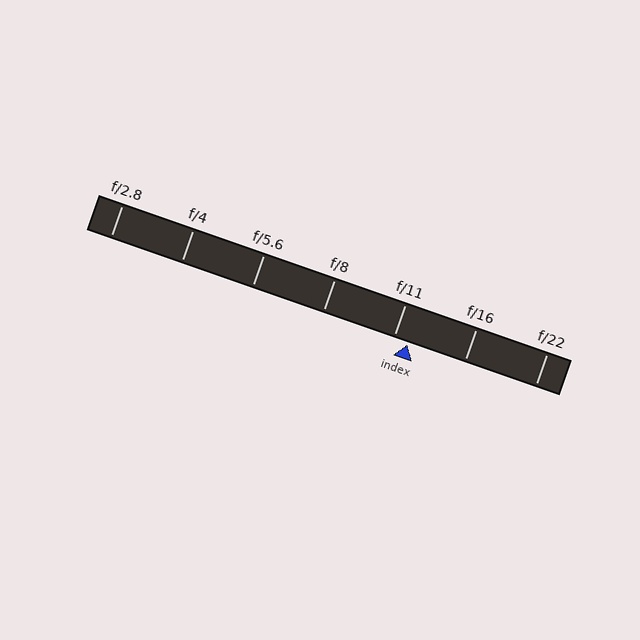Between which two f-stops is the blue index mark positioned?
The index mark is between f/11 and f/16.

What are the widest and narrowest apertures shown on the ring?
The widest aperture shown is f/2.8 and the narrowest is f/22.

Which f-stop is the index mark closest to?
The index mark is closest to f/11.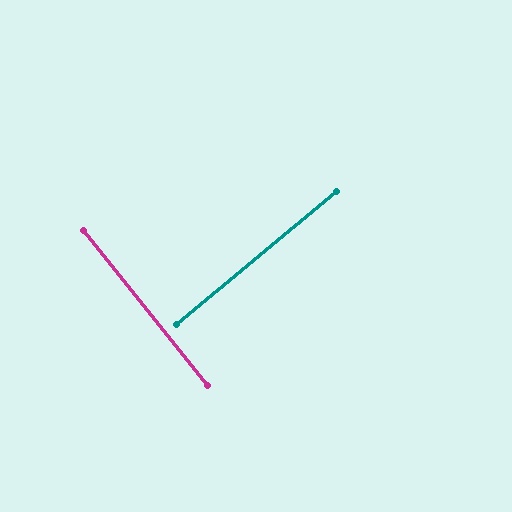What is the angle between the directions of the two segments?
Approximately 89 degrees.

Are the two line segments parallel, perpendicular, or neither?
Perpendicular — they meet at approximately 89°.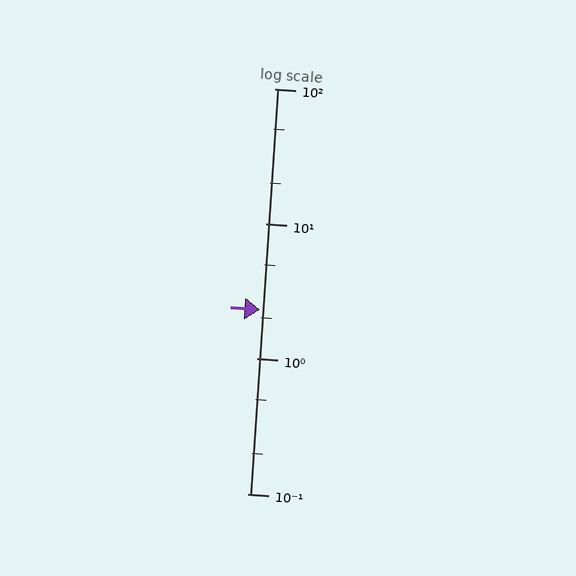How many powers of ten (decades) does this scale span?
The scale spans 3 decades, from 0.1 to 100.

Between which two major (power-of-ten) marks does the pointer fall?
The pointer is between 1 and 10.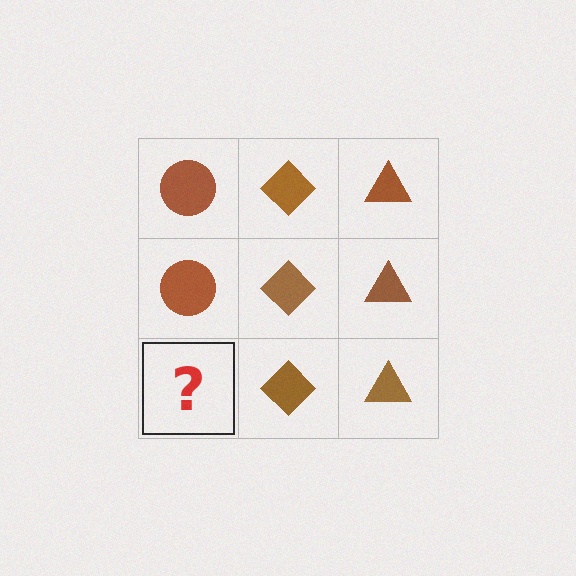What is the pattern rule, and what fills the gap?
The rule is that each column has a consistent shape. The gap should be filled with a brown circle.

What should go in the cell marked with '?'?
The missing cell should contain a brown circle.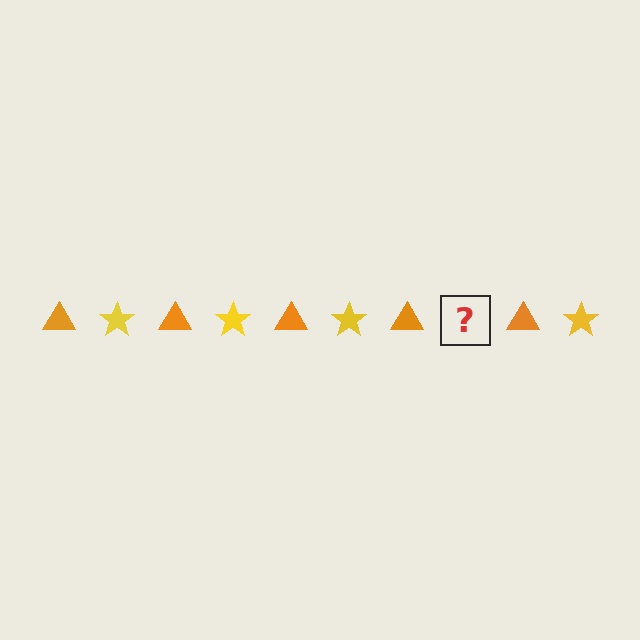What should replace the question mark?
The question mark should be replaced with a yellow star.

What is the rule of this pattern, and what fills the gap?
The rule is that the pattern alternates between orange triangle and yellow star. The gap should be filled with a yellow star.